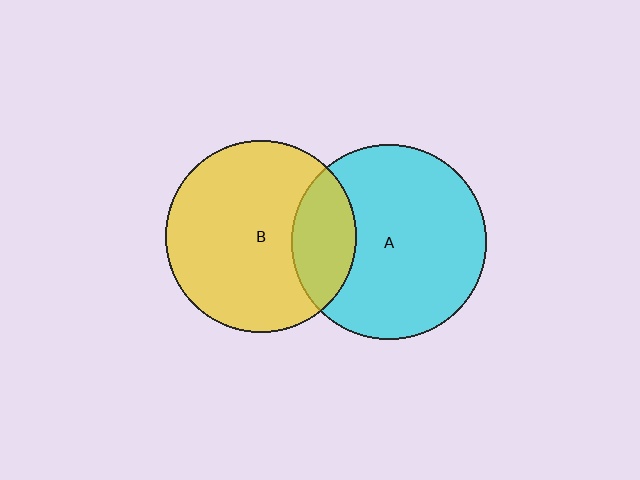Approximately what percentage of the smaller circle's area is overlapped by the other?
Approximately 20%.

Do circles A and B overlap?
Yes.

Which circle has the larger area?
Circle A (cyan).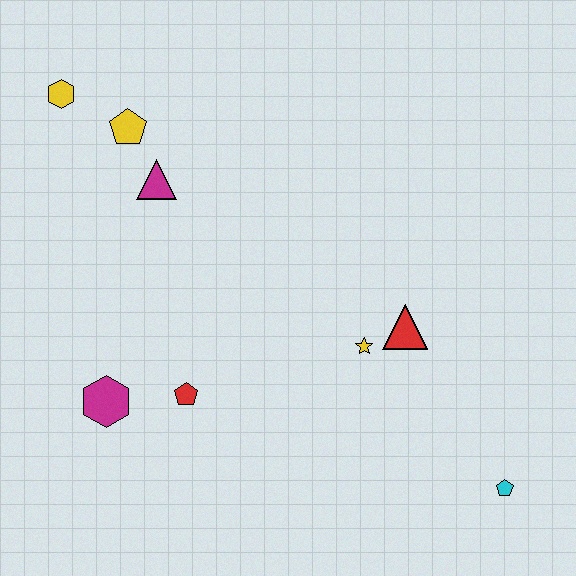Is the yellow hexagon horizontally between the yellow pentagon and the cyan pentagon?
No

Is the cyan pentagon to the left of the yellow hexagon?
No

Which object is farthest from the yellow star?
The yellow hexagon is farthest from the yellow star.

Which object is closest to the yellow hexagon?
The yellow pentagon is closest to the yellow hexagon.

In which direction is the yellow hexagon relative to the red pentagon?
The yellow hexagon is above the red pentagon.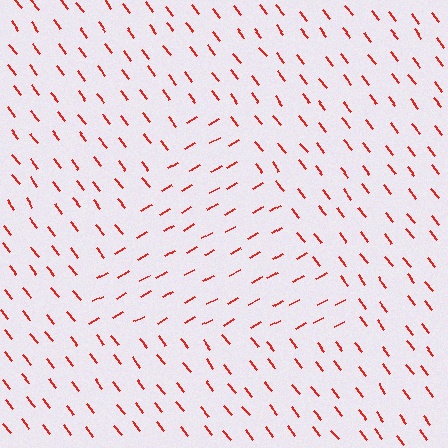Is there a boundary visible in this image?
Yes, there is a texture boundary formed by a change in line orientation.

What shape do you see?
I see a triangle.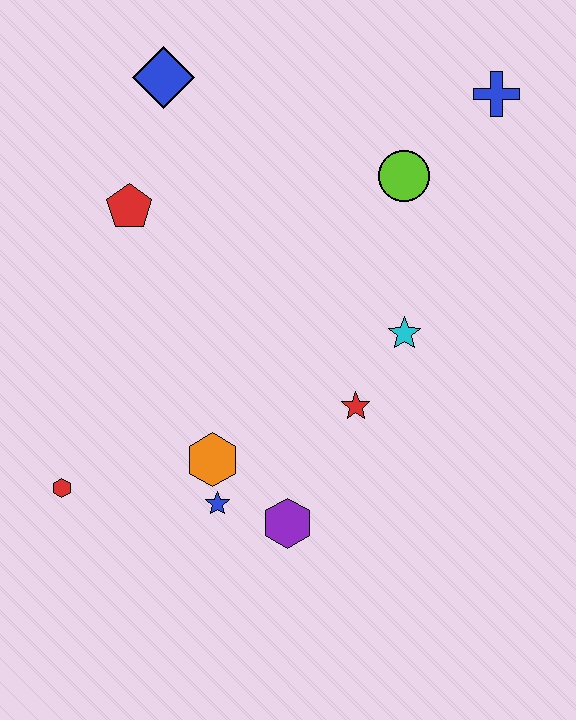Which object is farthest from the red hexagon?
The blue cross is farthest from the red hexagon.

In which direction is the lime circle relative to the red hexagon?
The lime circle is to the right of the red hexagon.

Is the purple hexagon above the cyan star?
No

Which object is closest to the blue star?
The orange hexagon is closest to the blue star.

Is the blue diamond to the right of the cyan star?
No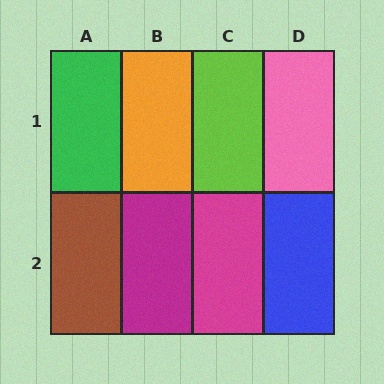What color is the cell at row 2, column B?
Magenta.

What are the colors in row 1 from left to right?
Green, orange, lime, pink.